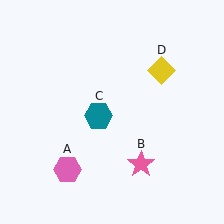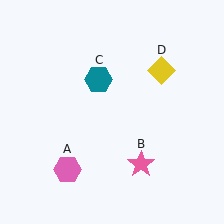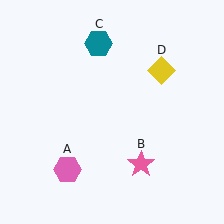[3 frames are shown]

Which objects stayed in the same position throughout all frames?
Pink hexagon (object A) and pink star (object B) and yellow diamond (object D) remained stationary.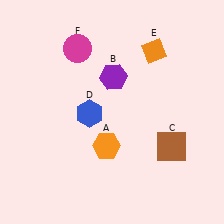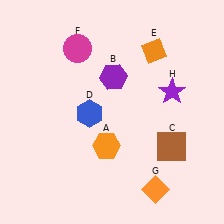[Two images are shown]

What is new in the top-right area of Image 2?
A purple star (H) was added in the top-right area of Image 2.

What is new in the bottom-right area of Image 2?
An orange diamond (G) was added in the bottom-right area of Image 2.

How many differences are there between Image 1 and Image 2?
There are 2 differences between the two images.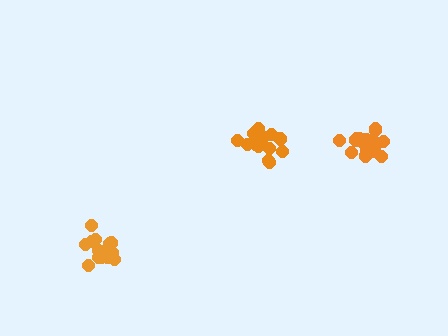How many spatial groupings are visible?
There are 3 spatial groupings.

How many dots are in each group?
Group 1: 14 dots, Group 2: 18 dots, Group 3: 13 dots (45 total).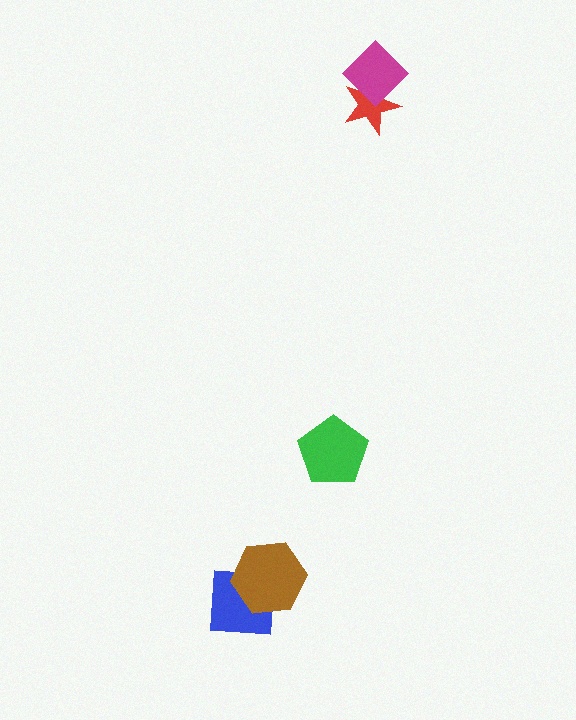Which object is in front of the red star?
The magenta diamond is in front of the red star.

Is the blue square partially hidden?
Yes, it is partially covered by another shape.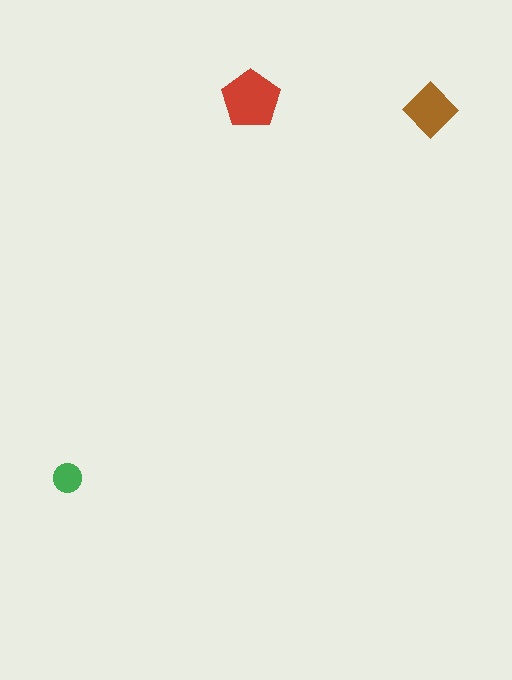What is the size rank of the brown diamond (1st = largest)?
2nd.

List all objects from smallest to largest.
The green circle, the brown diamond, the red pentagon.